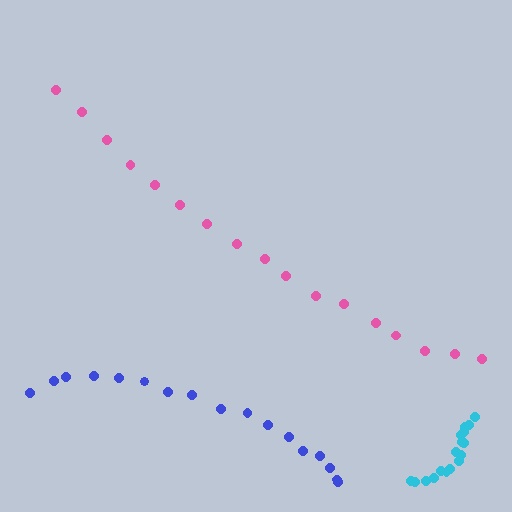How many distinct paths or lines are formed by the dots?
There are 3 distinct paths.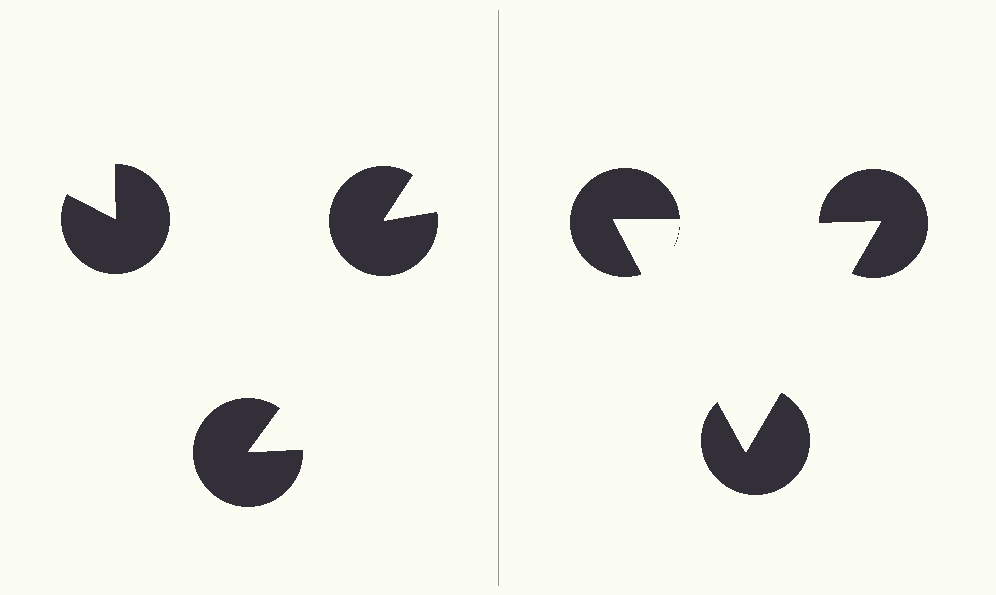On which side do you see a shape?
An illusory triangle appears on the right side. On the left side the wedge cuts are rotated, so no coherent shape forms.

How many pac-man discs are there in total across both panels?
6 — 3 on each side.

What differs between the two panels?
The pac-man discs are positioned identically on both sides; only the wedge orientations differ. On the right they align to a triangle; on the left they are misaligned.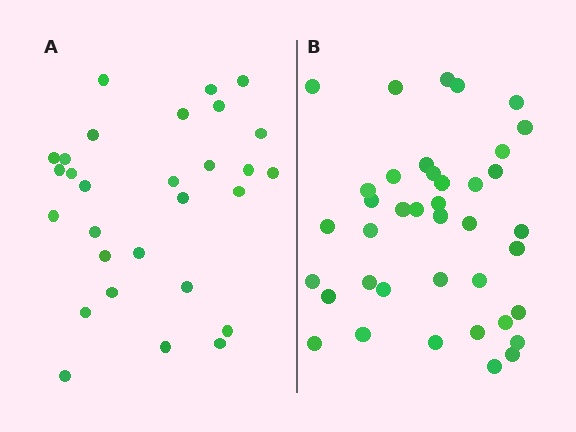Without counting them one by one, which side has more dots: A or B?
Region B (the right region) has more dots.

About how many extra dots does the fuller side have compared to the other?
Region B has roughly 10 or so more dots than region A.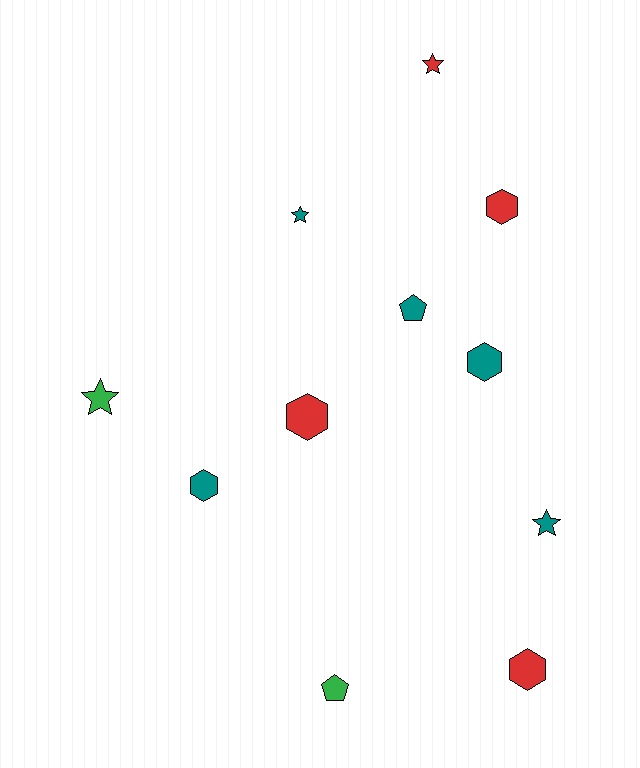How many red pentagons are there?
There are no red pentagons.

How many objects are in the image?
There are 11 objects.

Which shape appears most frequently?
Hexagon, with 5 objects.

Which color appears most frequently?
Teal, with 5 objects.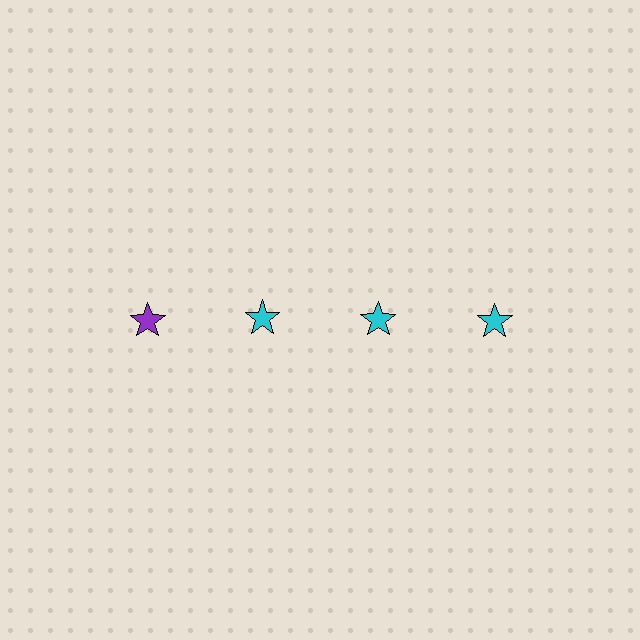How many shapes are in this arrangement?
There are 4 shapes arranged in a grid pattern.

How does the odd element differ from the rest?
It has a different color: purple instead of cyan.